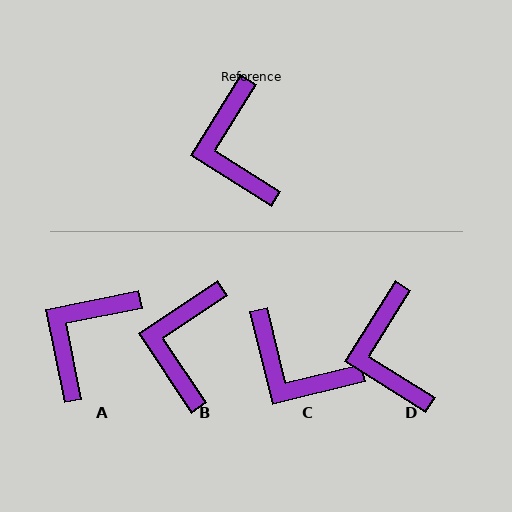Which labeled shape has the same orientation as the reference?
D.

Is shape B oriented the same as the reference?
No, it is off by about 24 degrees.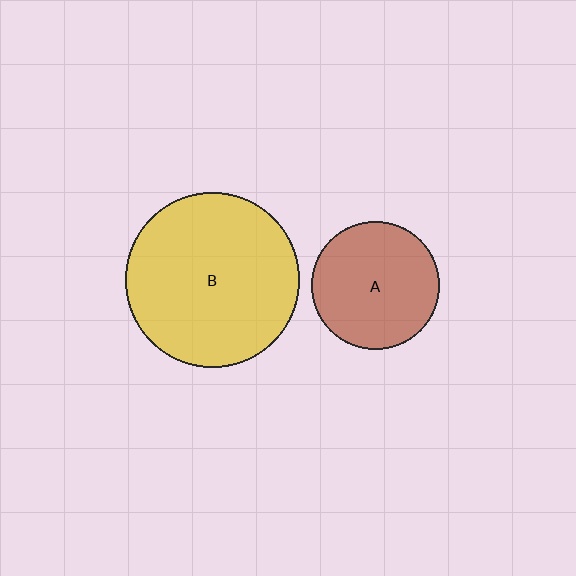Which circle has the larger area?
Circle B (yellow).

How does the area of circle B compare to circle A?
Approximately 1.8 times.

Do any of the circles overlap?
No, none of the circles overlap.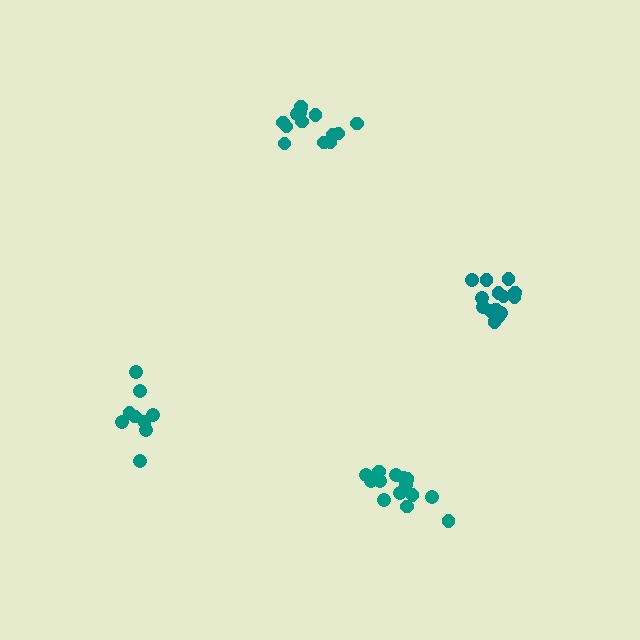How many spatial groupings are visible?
There are 4 spatial groupings.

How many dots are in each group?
Group 1: 15 dots, Group 2: 9 dots, Group 3: 14 dots, Group 4: 14 dots (52 total).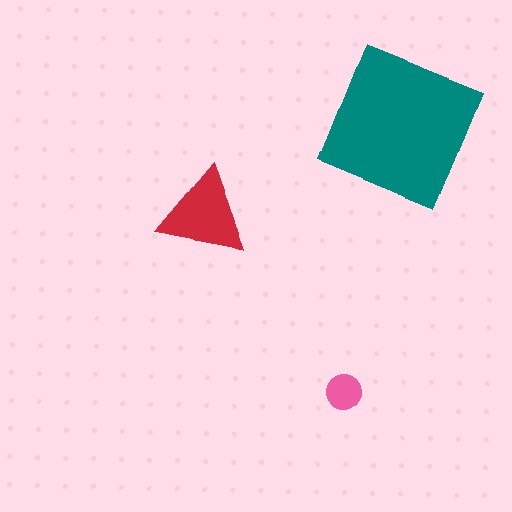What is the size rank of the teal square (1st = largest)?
1st.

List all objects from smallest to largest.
The pink circle, the red triangle, the teal square.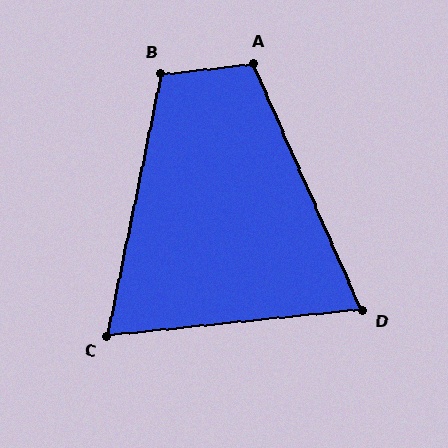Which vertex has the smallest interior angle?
D, at approximately 72 degrees.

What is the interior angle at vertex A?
Approximately 108 degrees (obtuse).